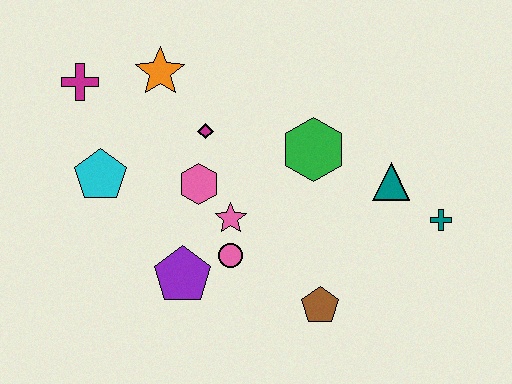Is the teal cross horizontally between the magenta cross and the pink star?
No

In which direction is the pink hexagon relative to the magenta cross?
The pink hexagon is to the right of the magenta cross.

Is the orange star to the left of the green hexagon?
Yes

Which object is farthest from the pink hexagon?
The teal cross is farthest from the pink hexagon.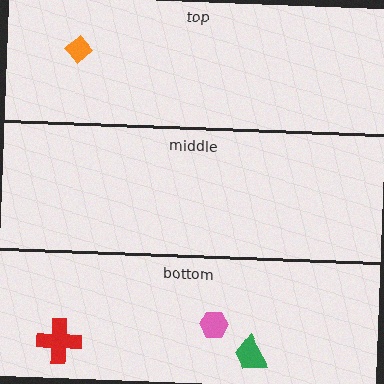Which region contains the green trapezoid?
The bottom region.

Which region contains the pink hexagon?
The bottom region.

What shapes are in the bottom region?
The green trapezoid, the red cross, the pink hexagon.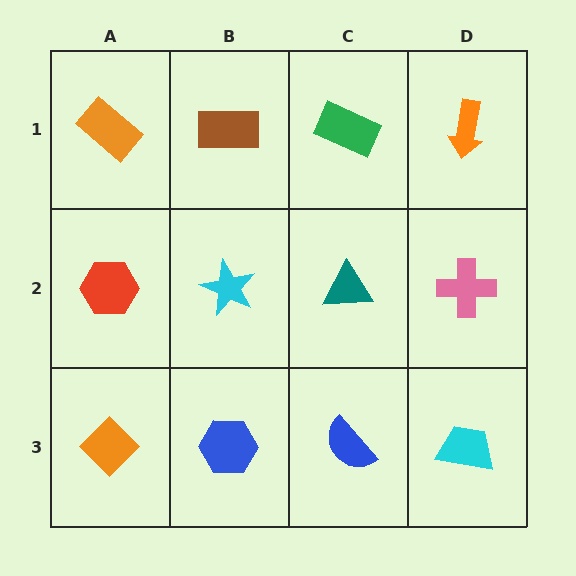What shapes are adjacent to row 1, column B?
A cyan star (row 2, column B), an orange rectangle (row 1, column A), a green rectangle (row 1, column C).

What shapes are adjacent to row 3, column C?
A teal triangle (row 2, column C), a blue hexagon (row 3, column B), a cyan trapezoid (row 3, column D).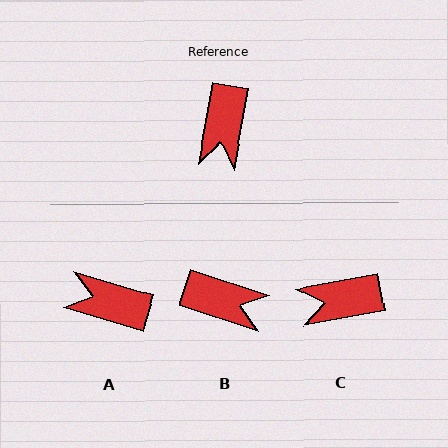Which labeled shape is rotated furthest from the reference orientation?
A, about 96 degrees away.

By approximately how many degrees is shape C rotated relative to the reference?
Approximately 69 degrees clockwise.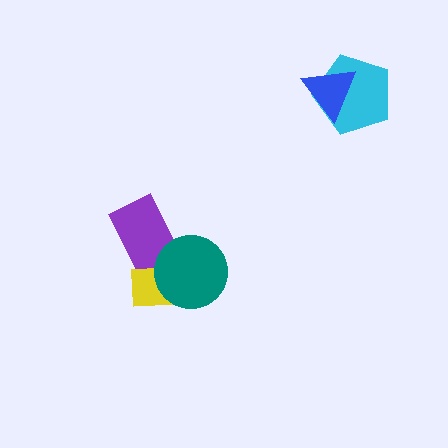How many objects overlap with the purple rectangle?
2 objects overlap with the purple rectangle.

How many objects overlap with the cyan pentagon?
1 object overlaps with the cyan pentagon.